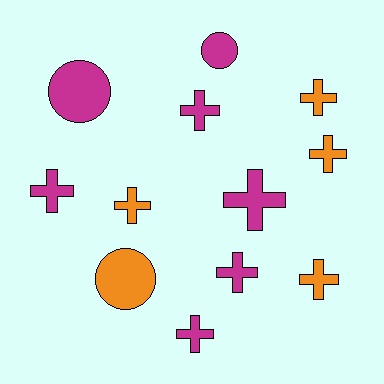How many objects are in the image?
There are 12 objects.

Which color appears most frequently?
Magenta, with 7 objects.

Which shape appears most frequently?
Cross, with 9 objects.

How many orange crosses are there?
There are 4 orange crosses.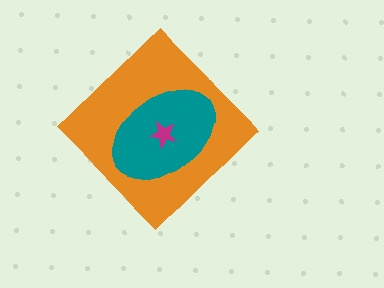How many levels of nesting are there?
3.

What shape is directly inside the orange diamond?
The teal ellipse.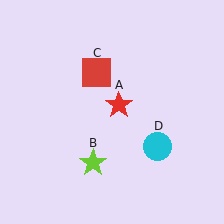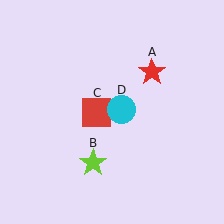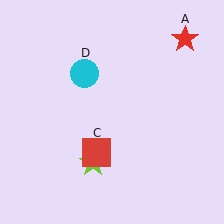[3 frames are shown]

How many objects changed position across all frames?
3 objects changed position: red star (object A), red square (object C), cyan circle (object D).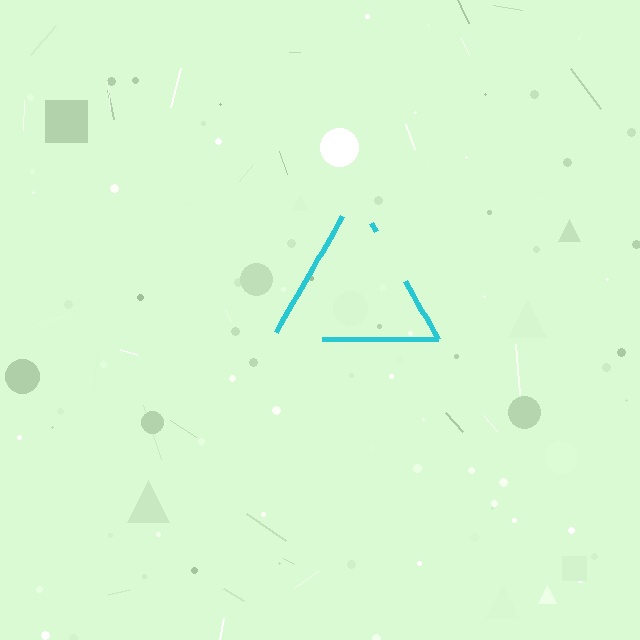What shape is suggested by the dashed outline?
The dashed outline suggests a triangle.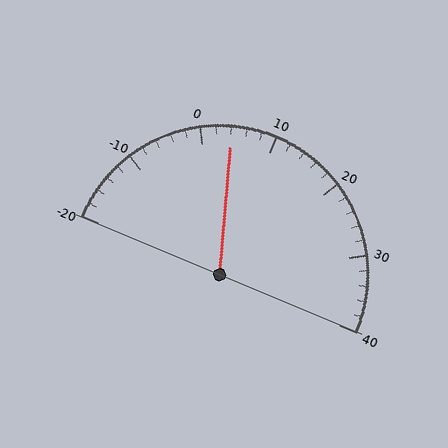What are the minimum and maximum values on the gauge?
The gauge ranges from -20 to 40.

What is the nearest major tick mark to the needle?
The nearest major tick mark is 0.